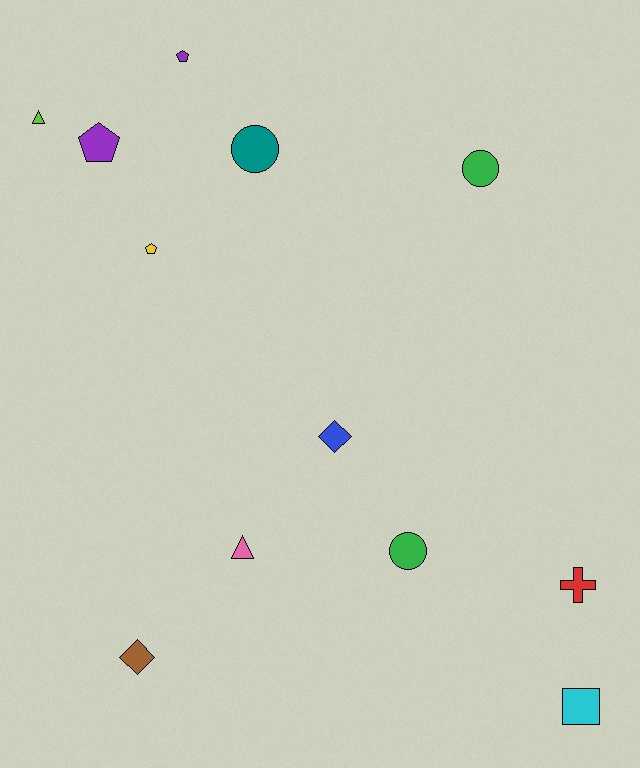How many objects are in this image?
There are 12 objects.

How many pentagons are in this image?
There are 3 pentagons.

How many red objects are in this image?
There is 1 red object.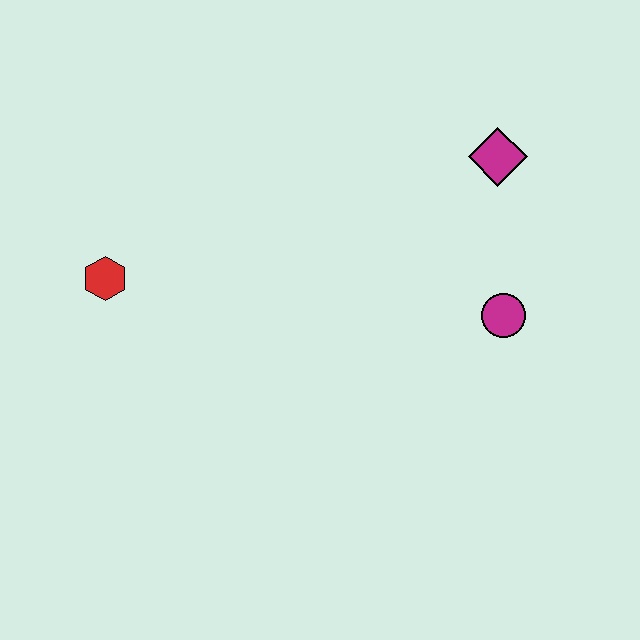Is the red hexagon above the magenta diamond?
No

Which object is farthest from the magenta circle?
The red hexagon is farthest from the magenta circle.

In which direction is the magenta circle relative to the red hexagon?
The magenta circle is to the right of the red hexagon.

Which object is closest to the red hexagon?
The magenta circle is closest to the red hexagon.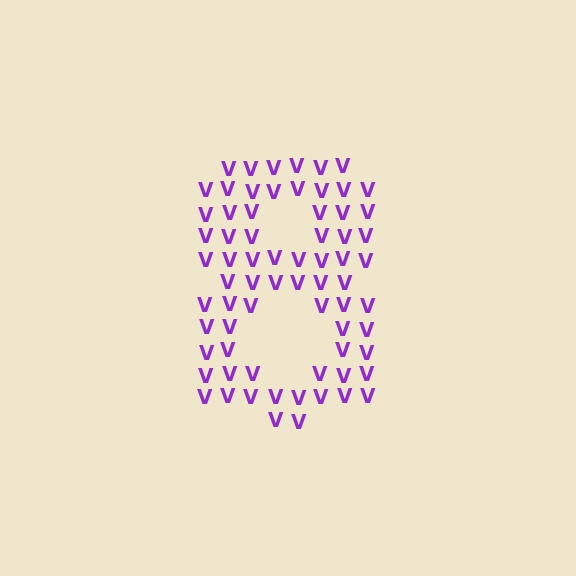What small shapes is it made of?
It is made of small letter V's.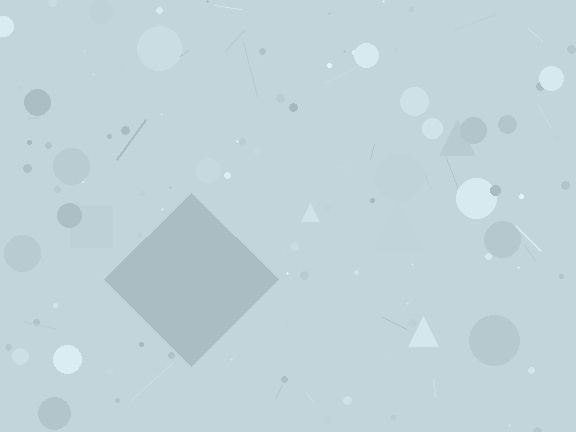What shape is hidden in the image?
A diamond is hidden in the image.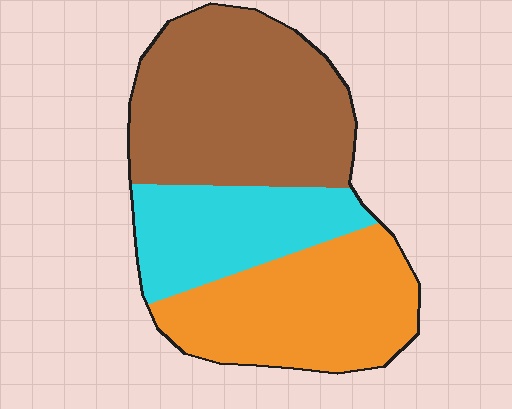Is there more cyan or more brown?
Brown.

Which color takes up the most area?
Brown, at roughly 45%.